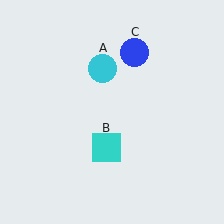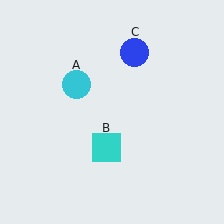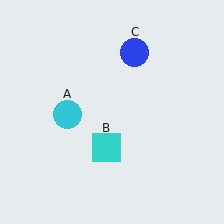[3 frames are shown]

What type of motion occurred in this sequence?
The cyan circle (object A) rotated counterclockwise around the center of the scene.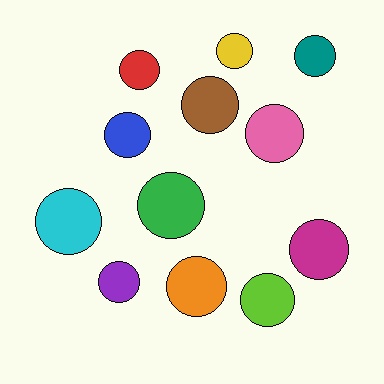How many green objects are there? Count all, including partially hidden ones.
There is 1 green object.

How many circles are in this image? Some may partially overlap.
There are 12 circles.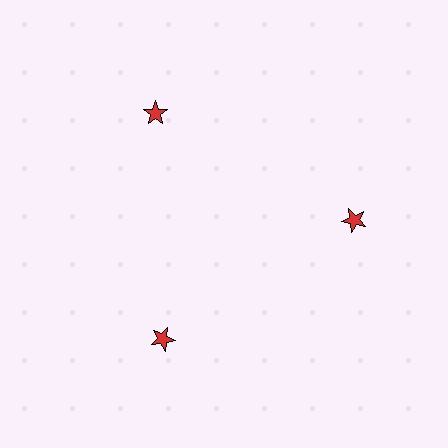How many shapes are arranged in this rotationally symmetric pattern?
There are 3 shapes, arranged in 3 groups of 1.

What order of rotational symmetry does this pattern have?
This pattern has 3-fold rotational symmetry.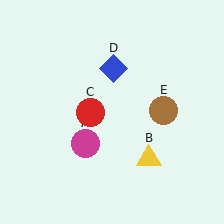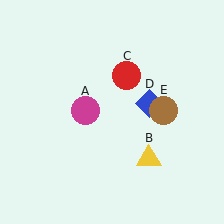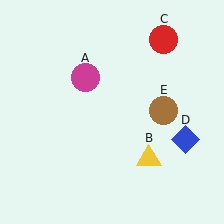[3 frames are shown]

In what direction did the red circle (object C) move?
The red circle (object C) moved up and to the right.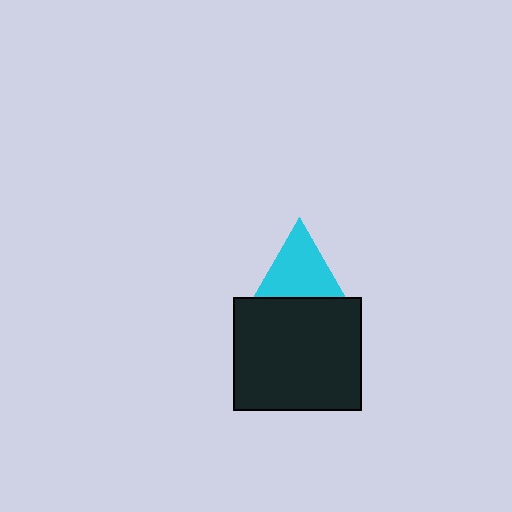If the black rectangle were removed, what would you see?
You would see the complete cyan triangle.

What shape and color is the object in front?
The object in front is a black rectangle.